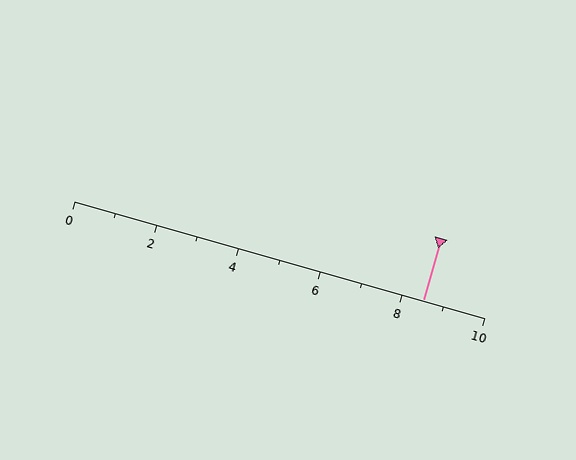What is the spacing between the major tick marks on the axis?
The major ticks are spaced 2 apart.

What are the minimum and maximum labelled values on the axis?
The axis runs from 0 to 10.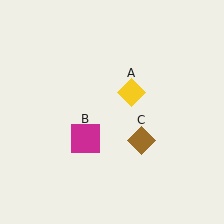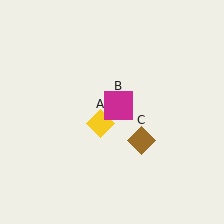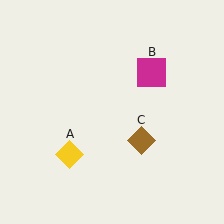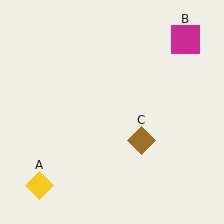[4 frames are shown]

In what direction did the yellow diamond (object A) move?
The yellow diamond (object A) moved down and to the left.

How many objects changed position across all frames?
2 objects changed position: yellow diamond (object A), magenta square (object B).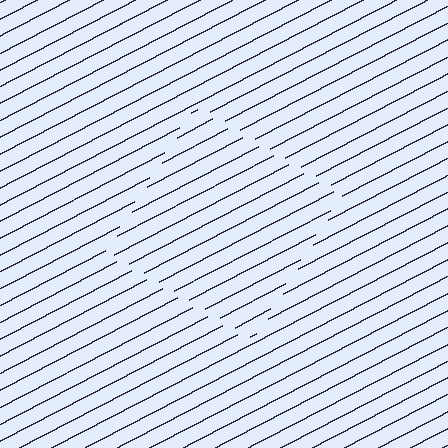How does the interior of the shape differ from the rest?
The interior of the shape contains the same grating, shifted by half a period — the contour is defined by the phase discontinuity where line-ends from the inner and outer gratings abut.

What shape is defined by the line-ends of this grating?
An illusory square. The interior of the shape contains the same grating, shifted by half a period — the contour is defined by the phase discontinuity where line-ends from the inner and outer gratings abut.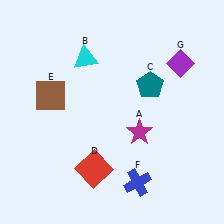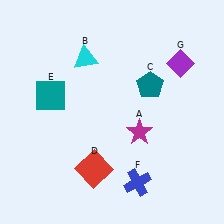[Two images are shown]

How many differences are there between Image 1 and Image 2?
There is 1 difference between the two images.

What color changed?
The square (E) changed from brown in Image 1 to teal in Image 2.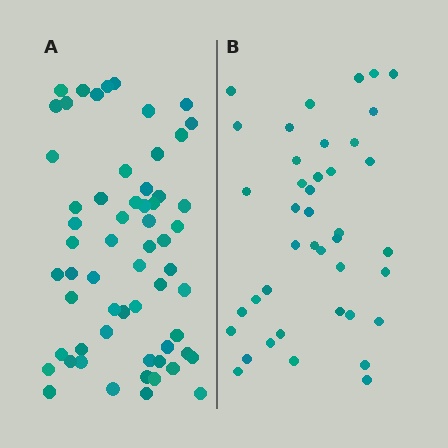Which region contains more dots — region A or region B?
Region A (the left region) has more dots.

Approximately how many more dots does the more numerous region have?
Region A has approximately 20 more dots than region B.